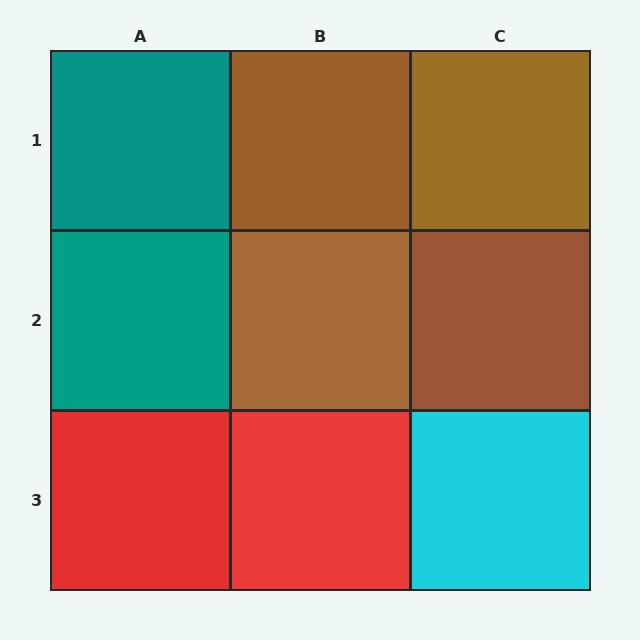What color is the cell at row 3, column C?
Cyan.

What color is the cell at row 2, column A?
Teal.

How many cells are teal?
2 cells are teal.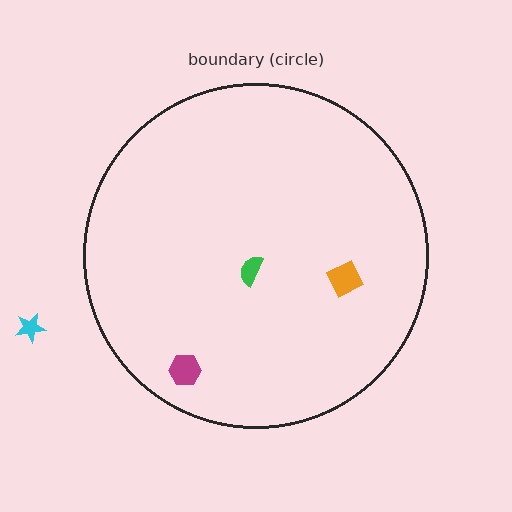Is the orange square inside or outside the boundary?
Inside.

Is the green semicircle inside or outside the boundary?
Inside.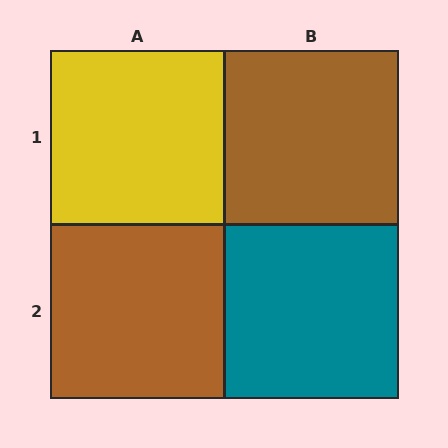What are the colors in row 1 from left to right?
Yellow, brown.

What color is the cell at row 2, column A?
Brown.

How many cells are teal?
1 cell is teal.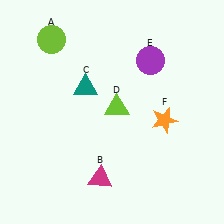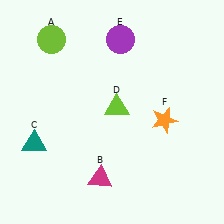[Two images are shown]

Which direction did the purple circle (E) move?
The purple circle (E) moved left.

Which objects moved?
The objects that moved are: the teal triangle (C), the purple circle (E).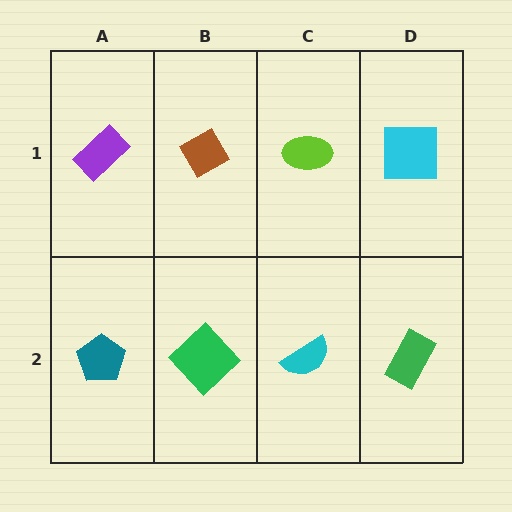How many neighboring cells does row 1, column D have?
2.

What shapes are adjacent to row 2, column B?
A brown diamond (row 1, column B), a teal pentagon (row 2, column A), a cyan semicircle (row 2, column C).